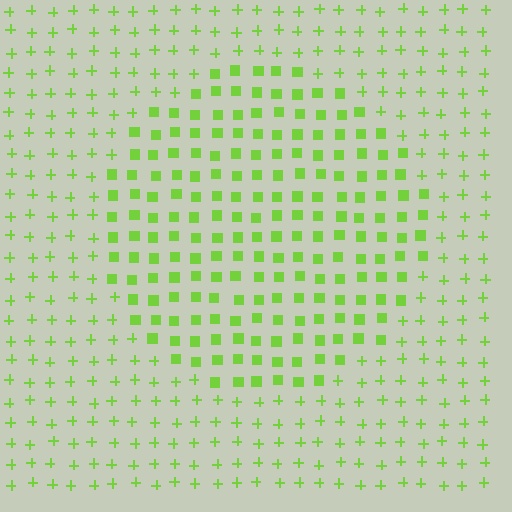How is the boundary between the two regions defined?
The boundary is defined by a change in element shape: squares inside vs. plus signs outside. All elements share the same color and spacing.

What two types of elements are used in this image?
The image uses squares inside the circle region and plus signs outside it.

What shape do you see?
I see a circle.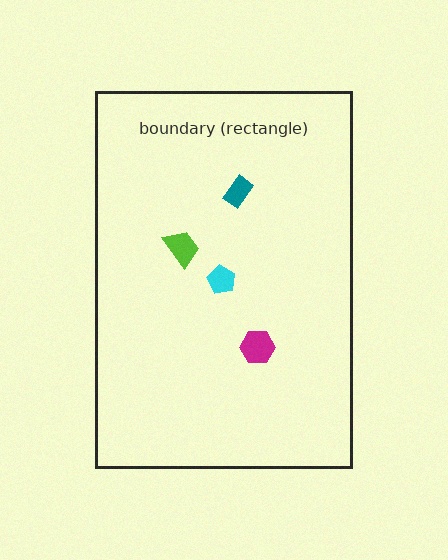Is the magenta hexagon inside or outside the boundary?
Inside.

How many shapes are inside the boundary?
4 inside, 0 outside.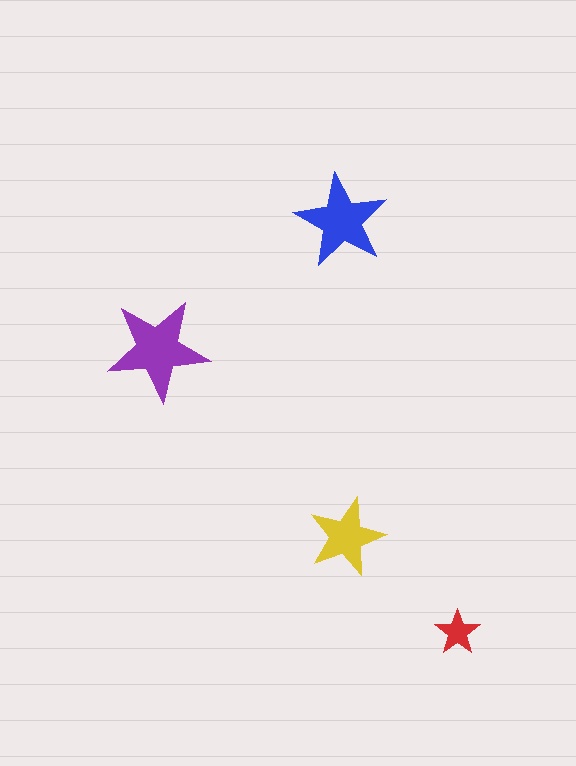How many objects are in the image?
There are 4 objects in the image.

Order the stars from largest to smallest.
the purple one, the blue one, the yellow one, the red one.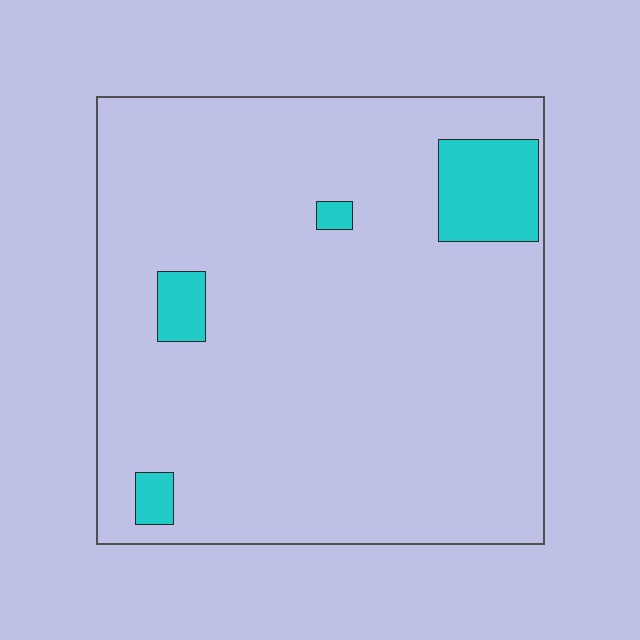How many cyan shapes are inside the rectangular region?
4.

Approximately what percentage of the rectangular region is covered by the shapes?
Approximately 10%.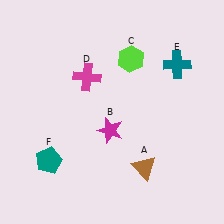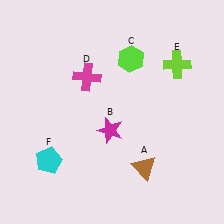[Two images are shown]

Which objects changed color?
E changed from teal to lime. F changed from teal to cyan.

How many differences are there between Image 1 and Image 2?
There are 2 differences between the two images.